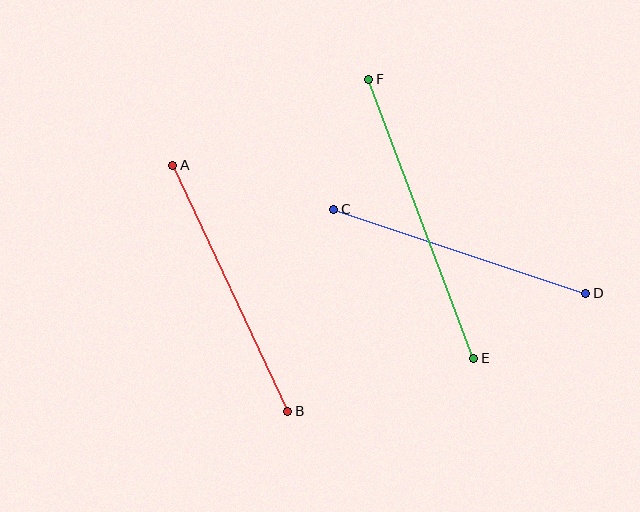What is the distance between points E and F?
The distance is approximately 298 pixels.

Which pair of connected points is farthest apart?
Points E and F are farthest apart.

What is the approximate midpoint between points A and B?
The midpoint is at approximately (230, 288) pixels.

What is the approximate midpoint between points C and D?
The midpoint is at approximately (460, 251) pixels.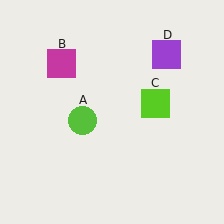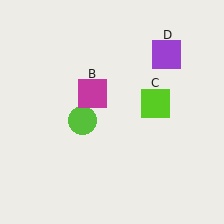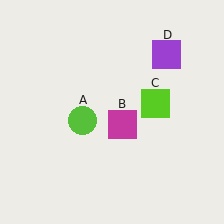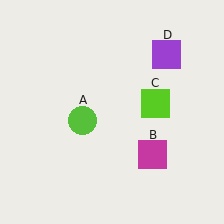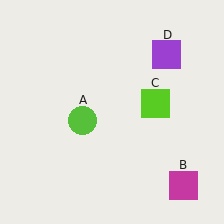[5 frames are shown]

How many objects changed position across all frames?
1 object changed position: magenta square (object B).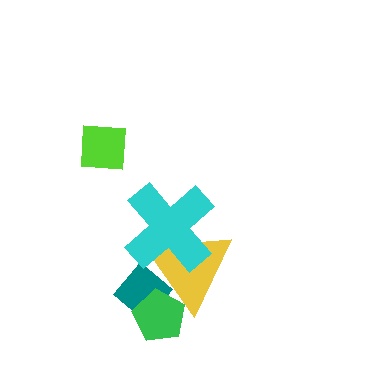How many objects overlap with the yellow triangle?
3 objects overlap with the yellow triangle.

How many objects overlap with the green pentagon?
2 objects overlap with the green pentagon.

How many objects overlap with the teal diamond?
2 objects overlap with the teal diamond.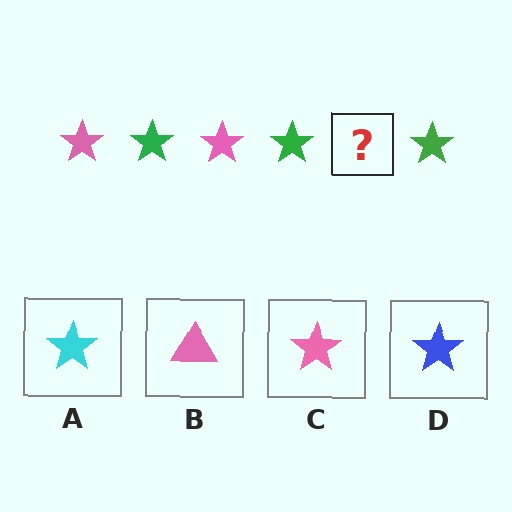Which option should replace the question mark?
Option C.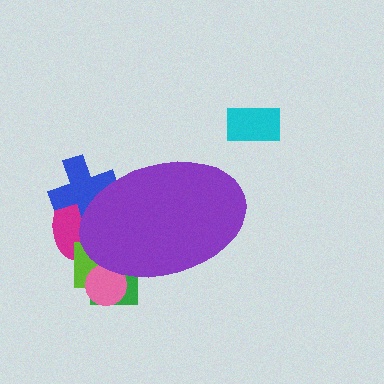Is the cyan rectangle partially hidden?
No, the cyan rectangle is fully visible.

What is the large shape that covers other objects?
A purple ellipse.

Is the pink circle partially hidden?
Yes, the pink circle is partially hidden behind the purple ellipse.